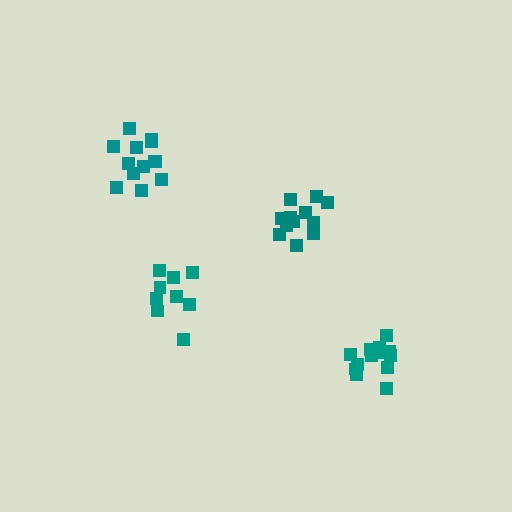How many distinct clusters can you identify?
There are 4 distinct clusters.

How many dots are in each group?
Group 1: 10 dots, Group 2: 12 dots, Group 3: 14 dots, Group 4: 13 dots (49 total).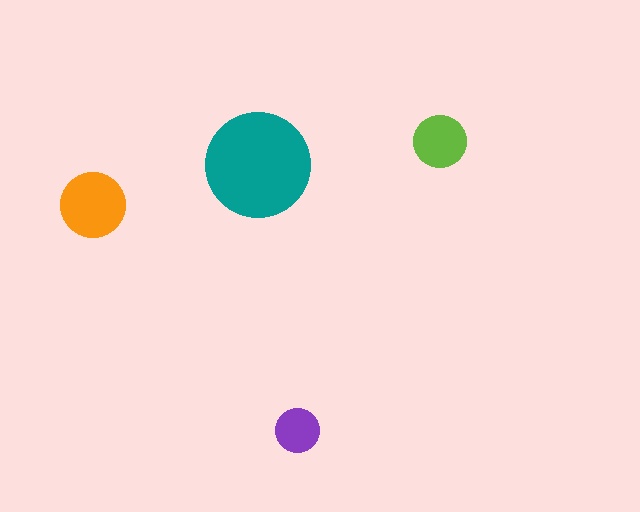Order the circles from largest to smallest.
the teal one, the orange one, the lime one, the purple one.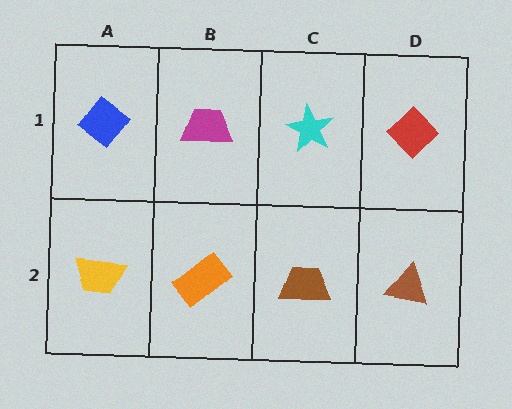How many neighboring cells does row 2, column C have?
3.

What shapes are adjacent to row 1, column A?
A yellow trapezoid (row 2, column A), a magenta trapezoid (row 1, column B).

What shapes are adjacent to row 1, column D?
A brown triangle (row 2, column D), a cyan star (row 1, column C).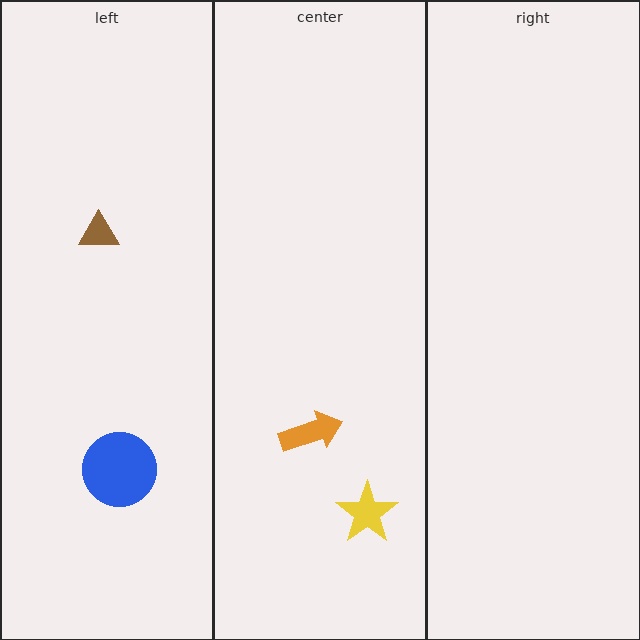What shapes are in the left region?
The brown triangle, the blue circle.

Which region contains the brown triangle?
The left region.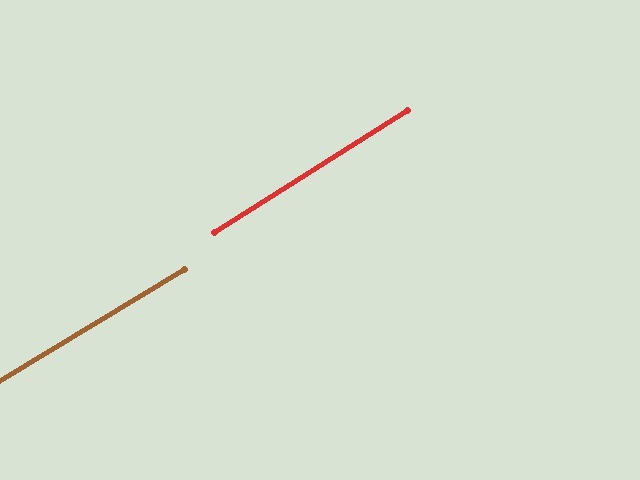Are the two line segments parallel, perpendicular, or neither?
Parallel — their directions differ by only 1.4°.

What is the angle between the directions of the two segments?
Approximately 1 degree.